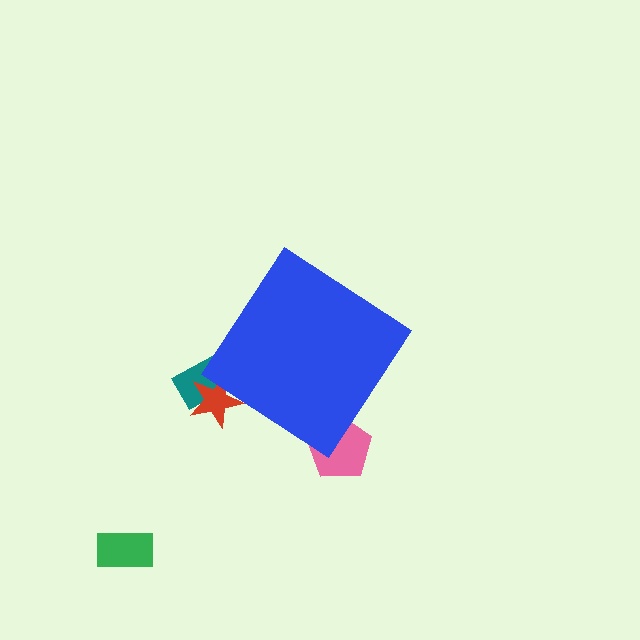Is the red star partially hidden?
Yes, the red star is partially hidden behind the blue diamond.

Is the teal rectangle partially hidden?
Yes, the teal rectangle is partially hidden behind the blue diamond.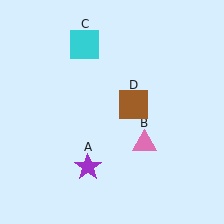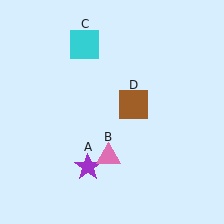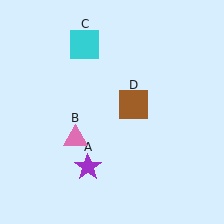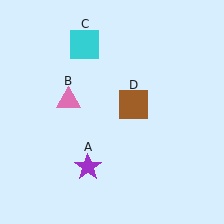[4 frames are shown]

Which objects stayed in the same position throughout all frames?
Purple star (object A) and cyan square (object C) and brown square (object D) remained stationary.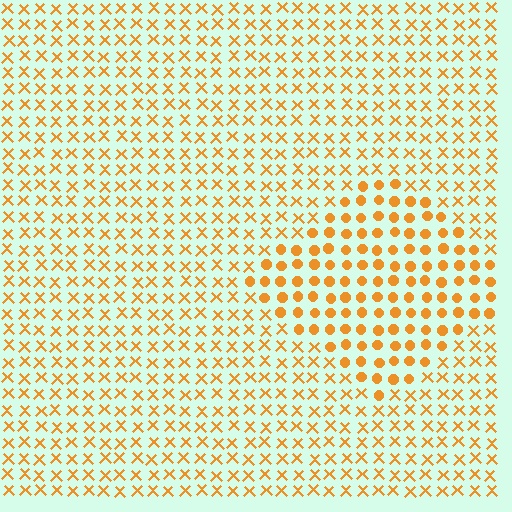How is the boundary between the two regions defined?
The boundary is defined by a change in element shape: circles inside vs. X marks outside. All elements share the same color and spacing.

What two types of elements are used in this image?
The image uses circles inside the diamond region and X marks outside it.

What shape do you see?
I see a diamond.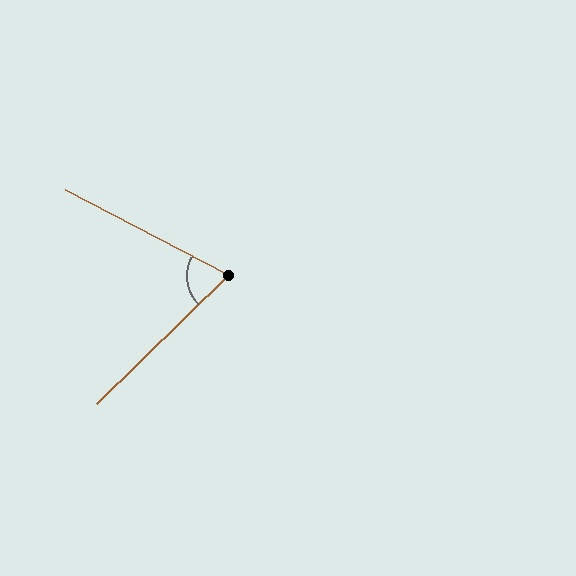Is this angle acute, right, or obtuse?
It is acute.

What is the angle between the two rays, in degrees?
Approximately 72 degrees.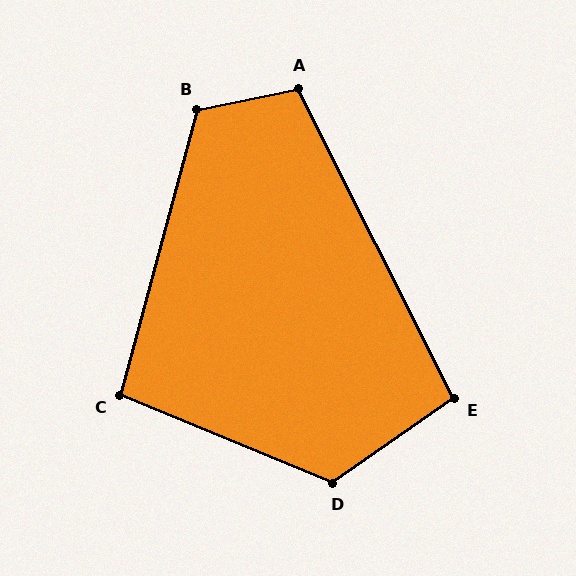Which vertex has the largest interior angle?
D, at approximately 123 degrees.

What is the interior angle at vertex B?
Approximately 117 degrees (obtuse).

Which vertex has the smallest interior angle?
C, at approximately 97 degrees.